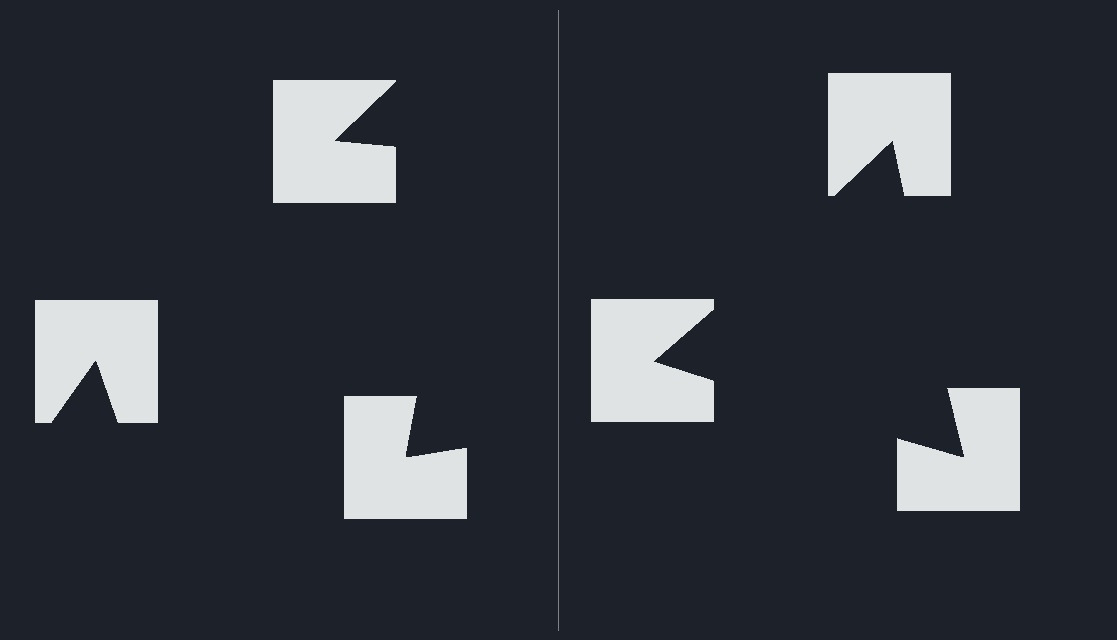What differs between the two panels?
The notched squares are positioned identically on both sides; only the wedge orientations differ. On the right they align to a triangle; on the left they are misaligned.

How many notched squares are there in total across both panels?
6 — 3 on each side.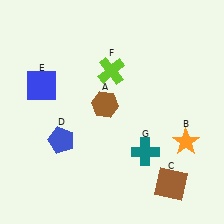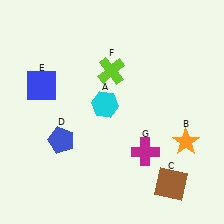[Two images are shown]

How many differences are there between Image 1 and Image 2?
There are 2 differences between the two images.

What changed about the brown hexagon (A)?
In Image 1, A is brown. In Image 2, it changed to cyan.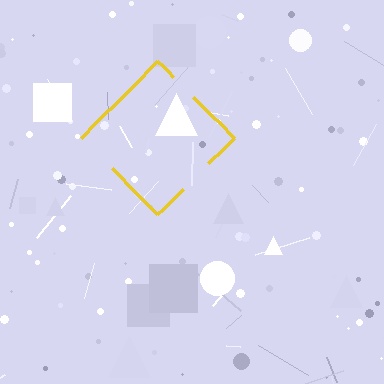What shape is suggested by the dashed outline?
The dashed outline suggests a diamond.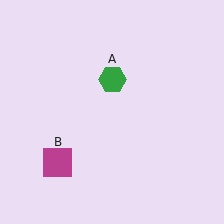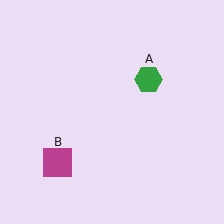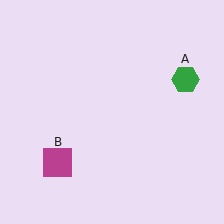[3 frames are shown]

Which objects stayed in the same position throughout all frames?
Magenta square (object B) remained stationary.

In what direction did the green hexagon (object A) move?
The green hexagon (object A) moved right.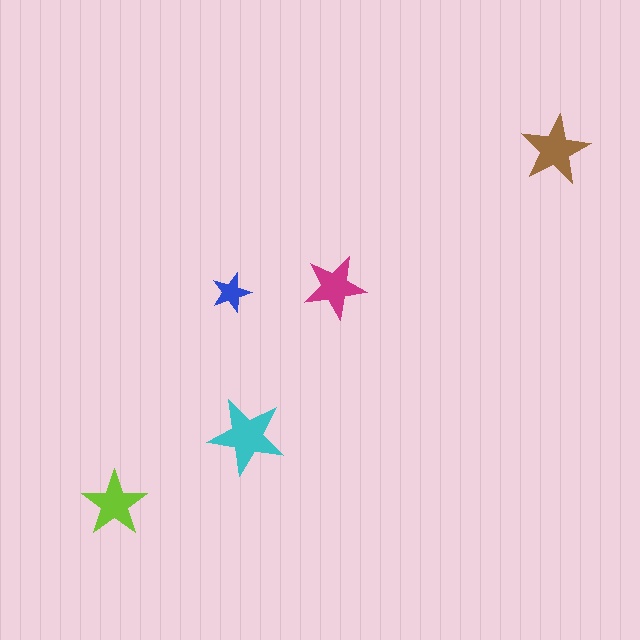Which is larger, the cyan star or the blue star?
The cyan one.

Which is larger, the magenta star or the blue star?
The magenta one.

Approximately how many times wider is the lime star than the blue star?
About 1.5 times wider.